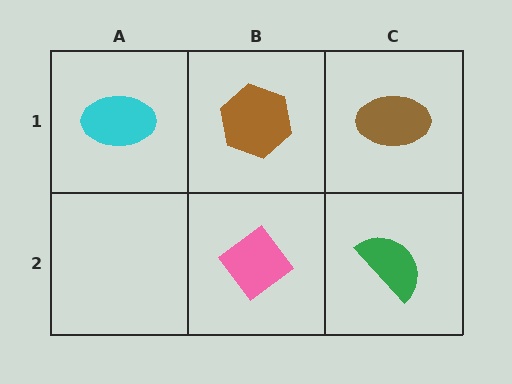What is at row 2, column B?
A pink diamond.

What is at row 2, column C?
A green semicircle.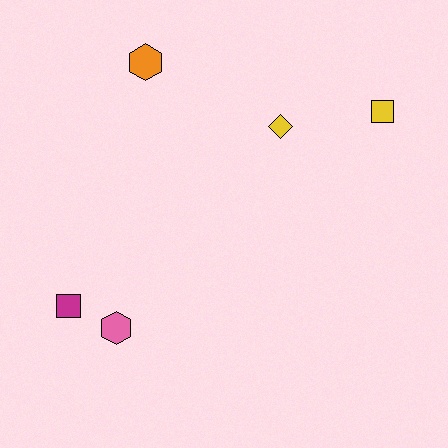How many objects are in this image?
There are 5 objects.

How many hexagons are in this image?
There are 2 hexagons.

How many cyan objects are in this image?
There are no cyan objects.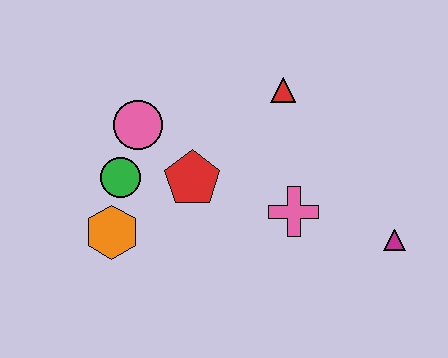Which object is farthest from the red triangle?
The orange hexagon is farthest from the red triangle.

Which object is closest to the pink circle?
The green circle is closest to the pink circle.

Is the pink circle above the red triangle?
No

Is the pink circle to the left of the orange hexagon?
No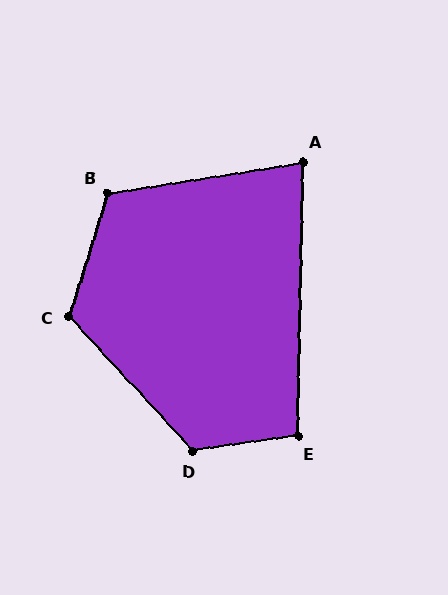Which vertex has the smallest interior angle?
A, at approximately 80 degrees.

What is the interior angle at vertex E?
Approximately 99 degrees (obtuse).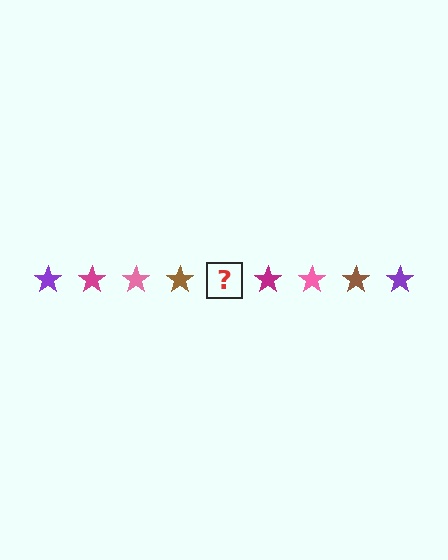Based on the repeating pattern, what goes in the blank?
The blank should be a purple star.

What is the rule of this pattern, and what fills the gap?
The rule is that the pattern cycles through purple, magenta, pink, brown stars. The gap should be filled with a purple star.